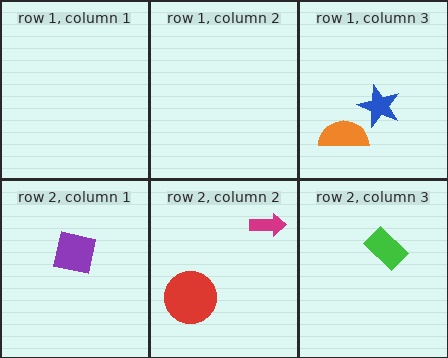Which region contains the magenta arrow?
The row 2, column 2 region.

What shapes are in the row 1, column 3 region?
The orange semicircle, the blue star.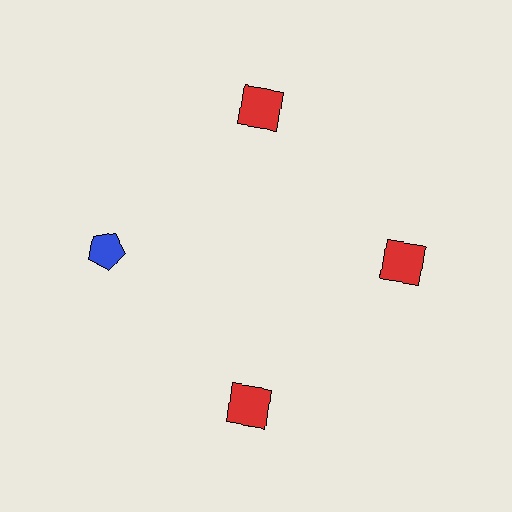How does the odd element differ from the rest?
It differs in both color (blue instead of red) and shape (pentagon instead of square).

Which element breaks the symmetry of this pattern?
The blue pentagon at roughly the 9 o'clock position breaks the symmetry. All other shapes are red squares.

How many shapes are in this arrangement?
There are 4 shapes arranged in a ring pattern.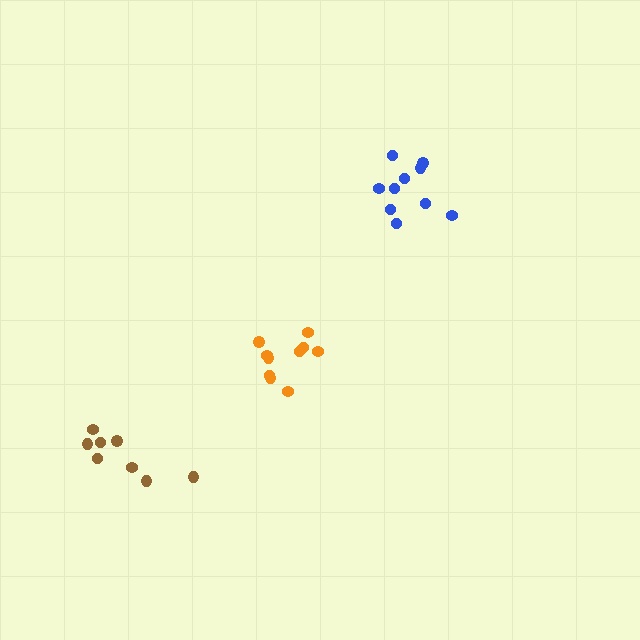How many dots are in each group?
Group 1: 10 dots, Group 2: 10 dots, Group 3: 8 dots (28 total).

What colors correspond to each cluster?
The clusters are colored: blue, orange, brown.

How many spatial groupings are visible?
There are 3 spatial groupings.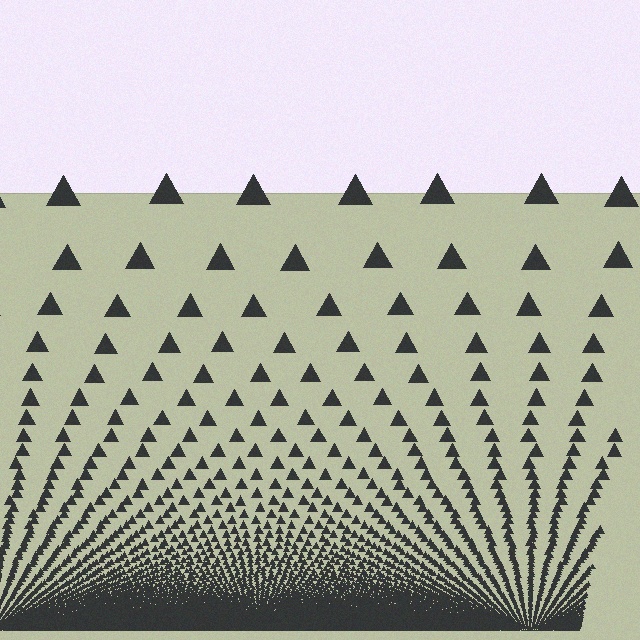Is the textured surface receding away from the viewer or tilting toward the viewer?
The surface appears to tilt toward the viewer. Texture elements get larger and sparser toward the top.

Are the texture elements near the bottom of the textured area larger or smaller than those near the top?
Smaller. The gradient is inverted — elements near the bottom are smaller and denser.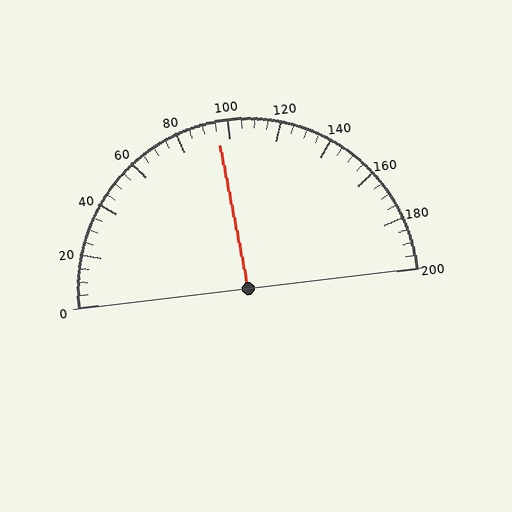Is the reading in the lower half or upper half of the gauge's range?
The reading is in the lower half of the range (0 to 200).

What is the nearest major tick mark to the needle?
The nearest major tick mark is 100.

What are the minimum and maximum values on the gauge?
The gauge ranges from 0 to 200.